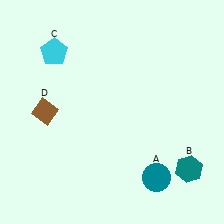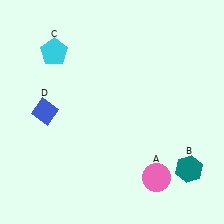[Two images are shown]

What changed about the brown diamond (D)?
In Image 1, D is brown. In Image 2, it changed to blue.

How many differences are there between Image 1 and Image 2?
There are 2 differences between the two images.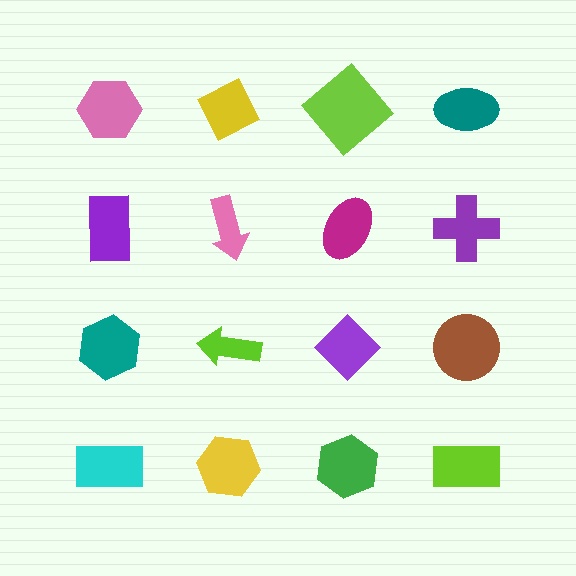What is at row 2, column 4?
A purple cross.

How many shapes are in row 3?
4 shapes.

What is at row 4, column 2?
A yellow hexagon.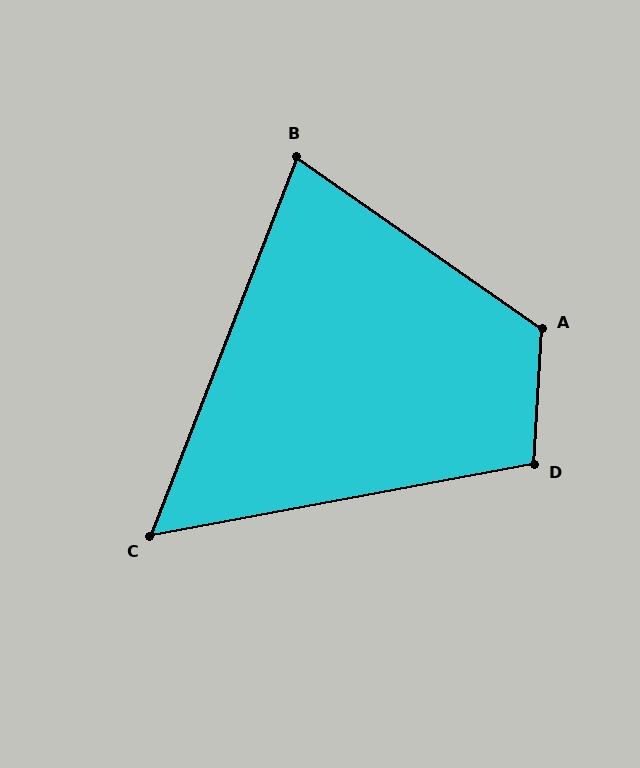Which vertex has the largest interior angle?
A, at approximately 122 degrees.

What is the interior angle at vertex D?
Approximately 104 degrees (obtuse).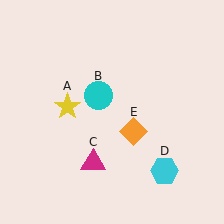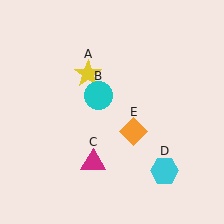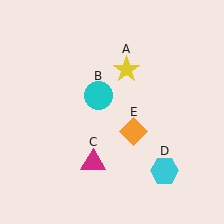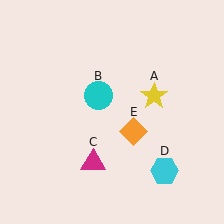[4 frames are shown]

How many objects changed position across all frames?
1 object changed position: yellow star (object A).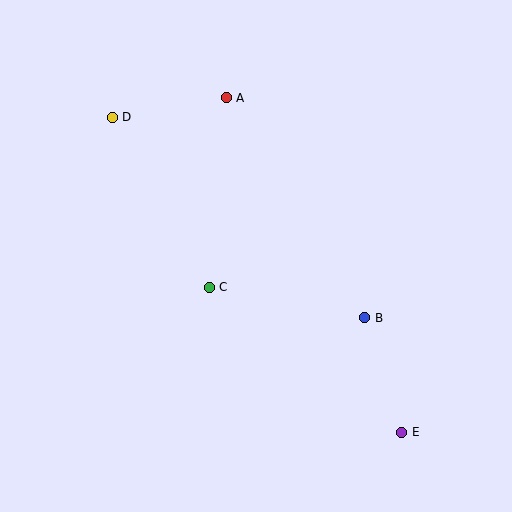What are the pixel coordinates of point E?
Point E is at (402, 432).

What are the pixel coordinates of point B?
Point B is at (365, 318).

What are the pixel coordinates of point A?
Point A is at (226, 98).